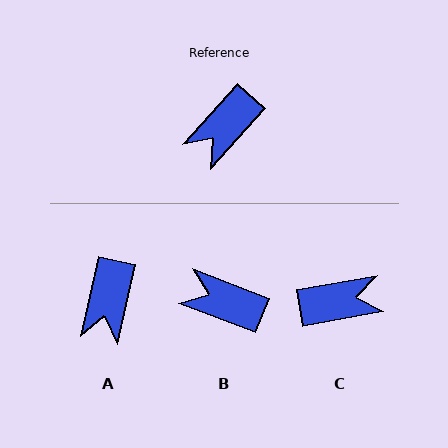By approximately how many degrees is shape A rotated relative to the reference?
Approximately 29 degrees counter-clockwise.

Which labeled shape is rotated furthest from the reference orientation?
C, about 142 degrees away.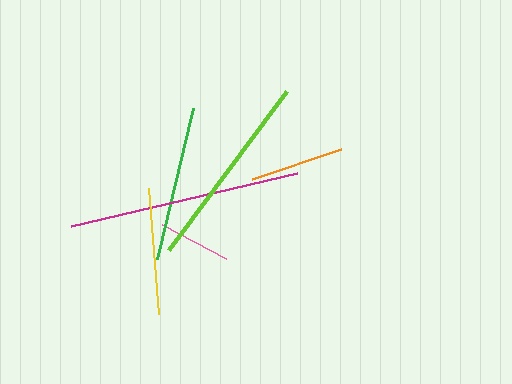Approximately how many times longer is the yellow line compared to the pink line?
The yellow line is approximately 1.7 times the length of the pink line.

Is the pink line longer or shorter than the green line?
The green line is longer than the pink line.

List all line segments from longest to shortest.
From longest to shortest: magenta, lime, green, yellow, orange, pink.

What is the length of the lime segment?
The lime segment is approximately 198 pixels long.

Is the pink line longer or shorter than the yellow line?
The yellow line is longer than the pink line.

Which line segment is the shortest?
The pink line is the shortest at approximately 72 pixels.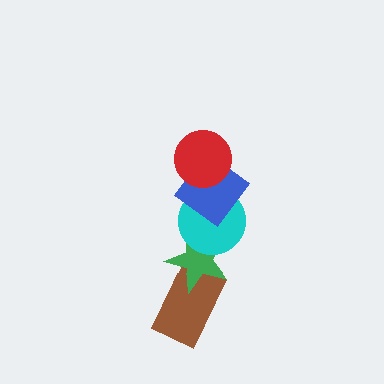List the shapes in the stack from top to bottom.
From top to bottom: the red circle, the blue diamond, the cyan circle, the green star, the brown rectangle.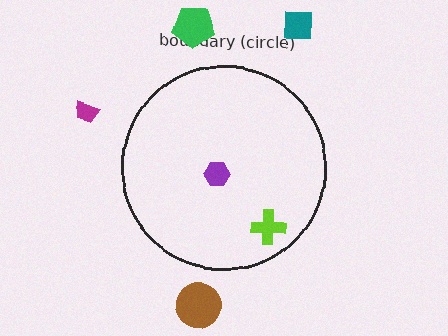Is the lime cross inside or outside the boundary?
Inside.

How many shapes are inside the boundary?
2 inside, 4 outside.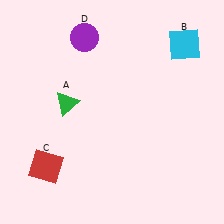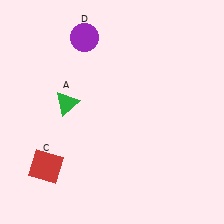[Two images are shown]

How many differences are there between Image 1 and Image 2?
There is 1 difference between the two images.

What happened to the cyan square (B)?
The cyan square (B) was removed in Image 2. It was in the top-right area of Image 1.